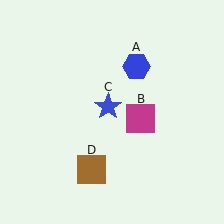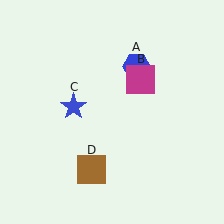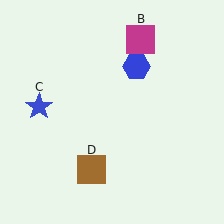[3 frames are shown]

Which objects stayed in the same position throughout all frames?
Blue hexagon (object A) and brown square (object D) remained stationary.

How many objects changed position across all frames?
2 objects changed position: magenta square (object B), blue star (object C).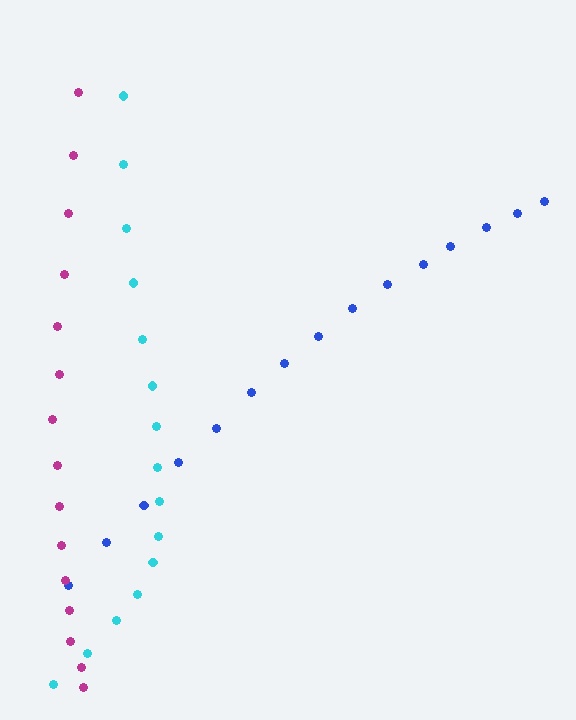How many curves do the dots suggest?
There are 3 distinct paths.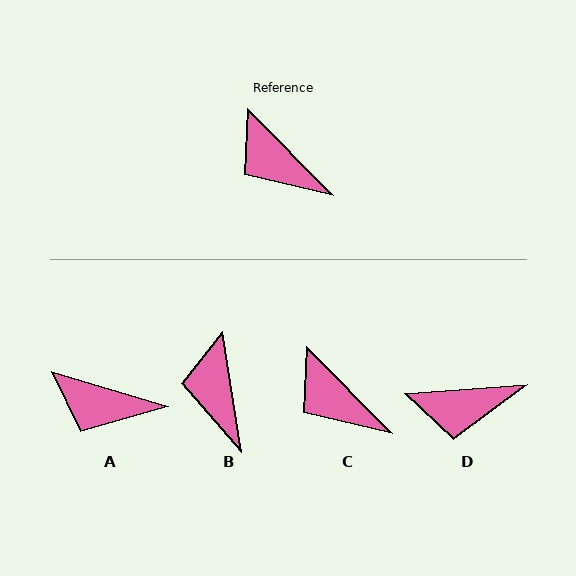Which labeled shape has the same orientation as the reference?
C.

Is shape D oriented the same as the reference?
No, it is off by about 50 degrees.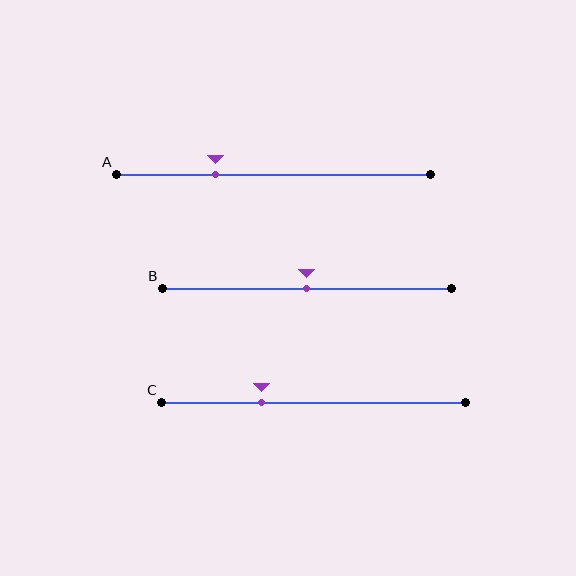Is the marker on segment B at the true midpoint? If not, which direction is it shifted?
Yes, the marker on segment B is at the true midpoint.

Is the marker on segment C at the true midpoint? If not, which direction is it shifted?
No, the marker on segment C is shifted to the left by about 17% of the segment length.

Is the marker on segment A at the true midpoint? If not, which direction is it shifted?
No, the marker on segment A is shifted to the left by about 19% of the segment length.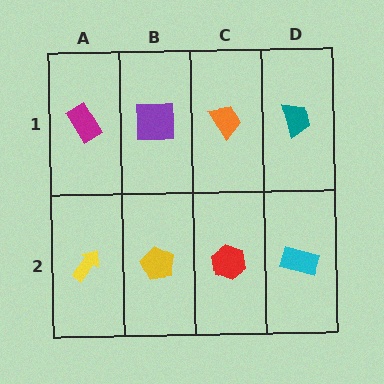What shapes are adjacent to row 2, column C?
An orange trapezoid (row 1, column C), a yellow pentagon (row 2, column B), a cyan rectangle (row 2, column D).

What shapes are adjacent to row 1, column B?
A yellow pentagon (row 2, column B), a magenta rectangle (row 1, column A), an orange trapezoid (row 1, column C).